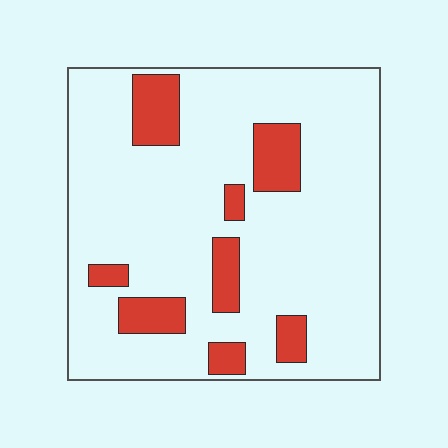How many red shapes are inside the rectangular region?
8.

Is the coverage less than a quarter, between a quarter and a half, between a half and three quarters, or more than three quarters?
Less than a quarter.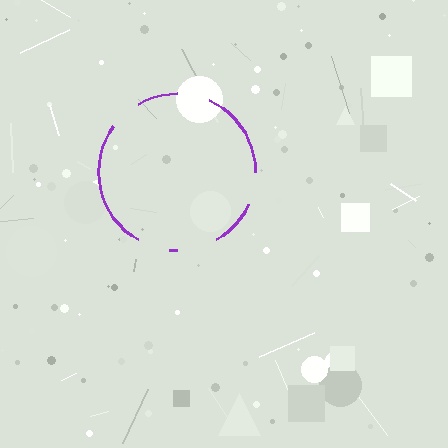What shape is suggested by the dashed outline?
The dashed outline suggests a circle.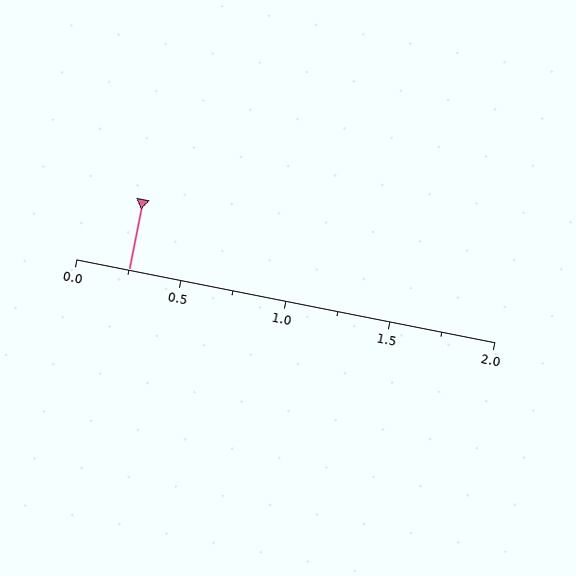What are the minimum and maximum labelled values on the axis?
The axis runs from 0.0 to 2.0.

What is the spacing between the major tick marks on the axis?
The major ticks are spaced 0.5 apart.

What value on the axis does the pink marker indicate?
The marker indicates approximately 0.25.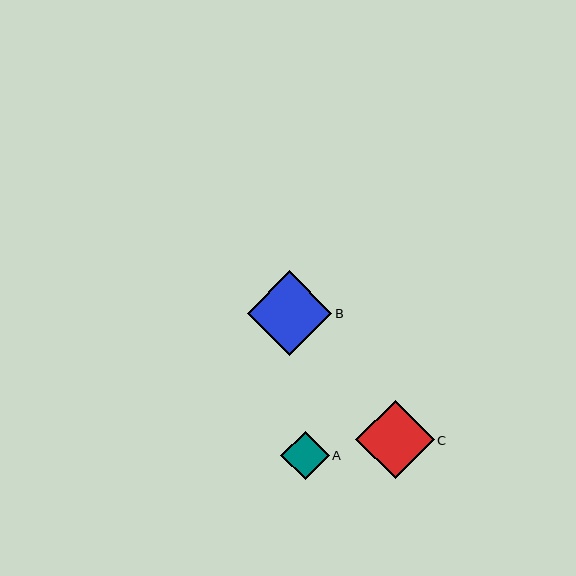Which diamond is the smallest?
Diamond A is the smallest with a size of approximately 49 pixels.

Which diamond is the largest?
Diamond B is the largest with a size of approximately 85 pixels.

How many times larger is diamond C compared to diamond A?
Diamond C is approximately 1.6 times the size of diamond A.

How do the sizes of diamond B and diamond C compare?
Diamond B and diamond C are approximately the same size.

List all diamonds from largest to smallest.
From largest to smallest: B, C, A.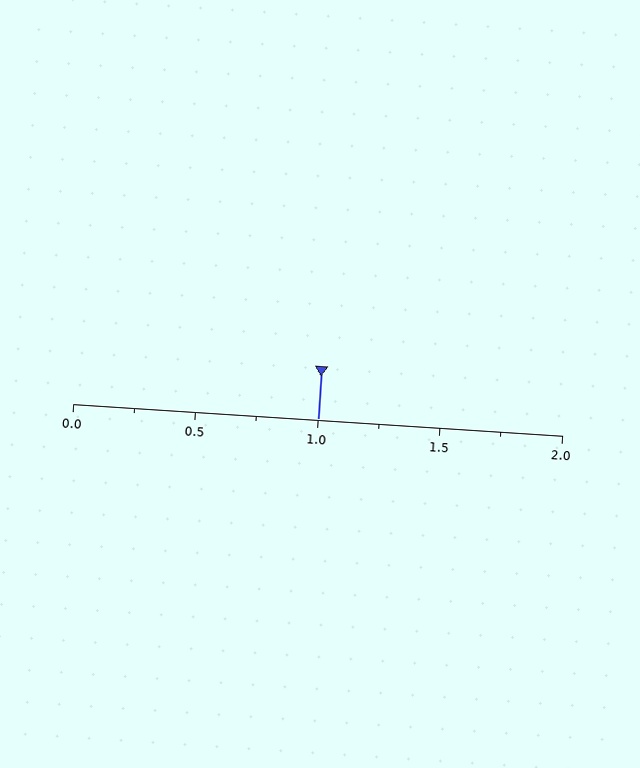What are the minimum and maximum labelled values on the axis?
The axis runs from 0.0 to 2.0.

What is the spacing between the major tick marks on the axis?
The major ticks are spaced 0.5 apart.